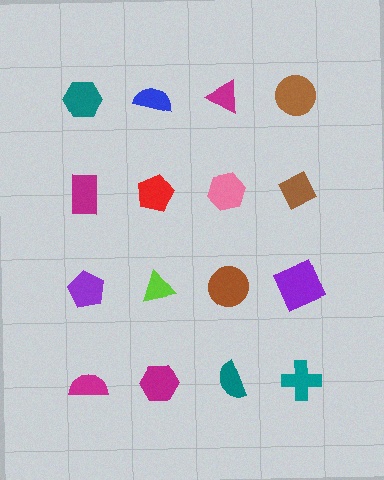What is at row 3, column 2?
A lime triangle.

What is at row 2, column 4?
A brown diamond.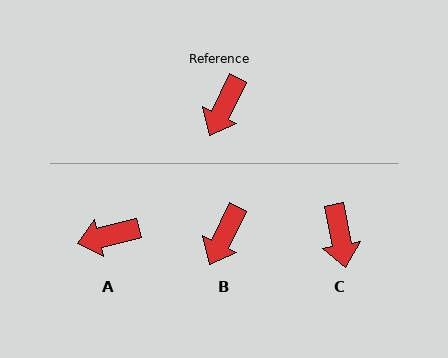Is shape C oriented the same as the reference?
No, it is off by about 37 degrees.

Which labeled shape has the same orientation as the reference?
B.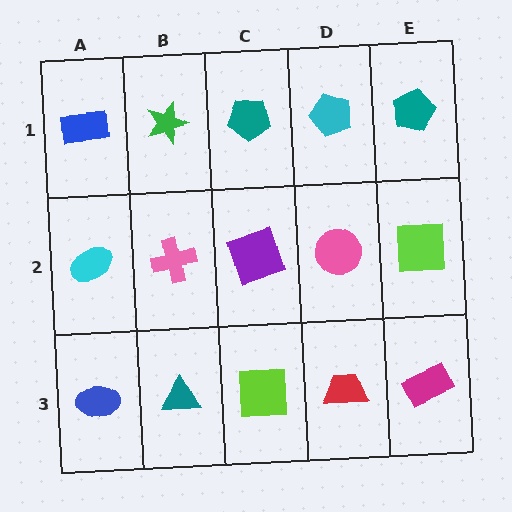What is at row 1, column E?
A teal pentagon.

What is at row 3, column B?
A teal triangle.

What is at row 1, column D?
A cyan pentagon.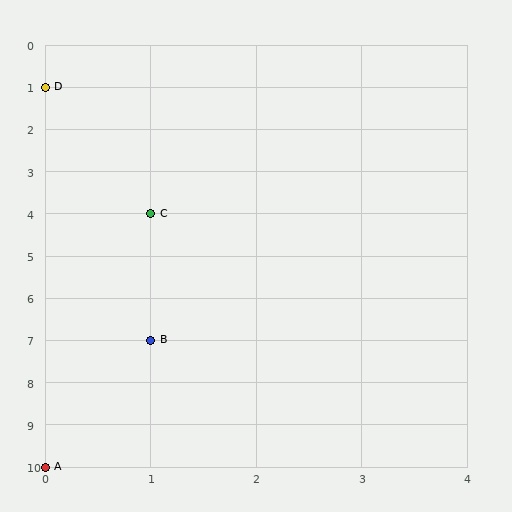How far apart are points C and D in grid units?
Points C and D are 1 column and 3 rows apart (about 3.2 grid units diagonally).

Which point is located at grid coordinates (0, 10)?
Point A is at (0, 10).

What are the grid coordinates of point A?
Point A is at grid coordinates (0, 10).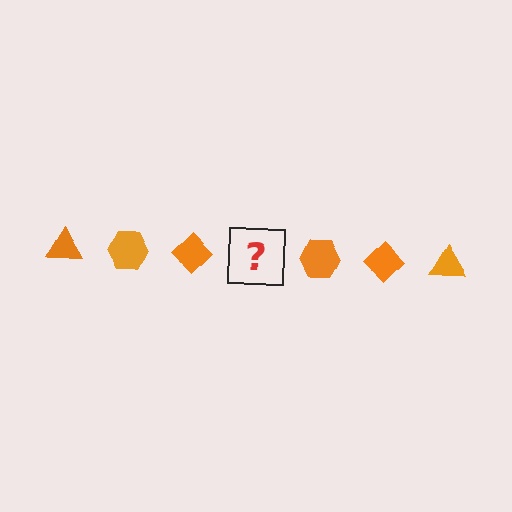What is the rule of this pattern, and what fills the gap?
The rule is that the pattern cycles through triangle, hexagon, diamond shapes in orange. The gap should be filled with an orange triangle.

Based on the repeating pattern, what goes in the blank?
The blank should be an orange triangle.